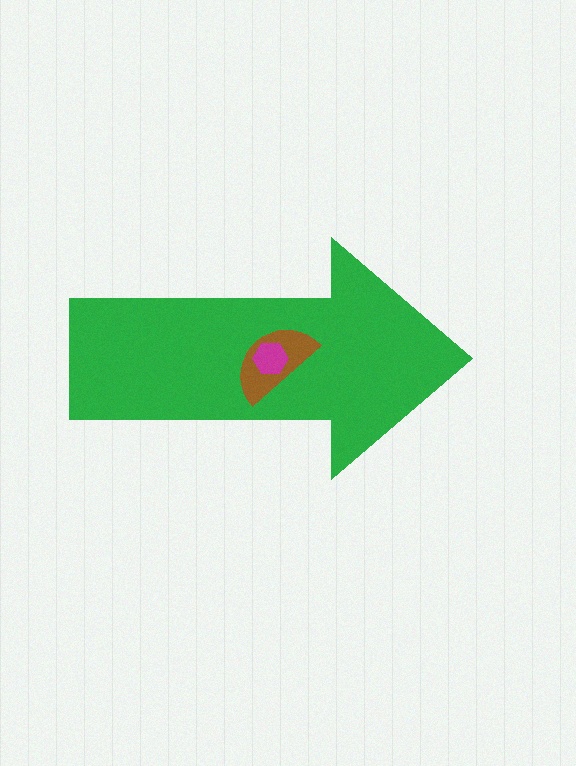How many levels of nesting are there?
3.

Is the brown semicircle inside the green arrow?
Yes.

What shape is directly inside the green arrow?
The brown semicircle.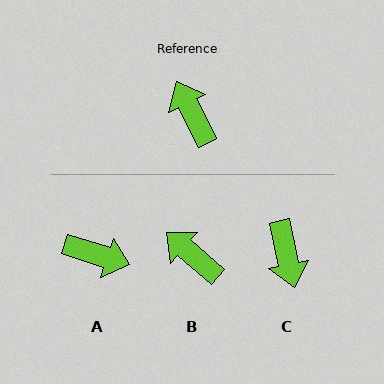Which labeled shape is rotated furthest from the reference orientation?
C, about 166 degrees away.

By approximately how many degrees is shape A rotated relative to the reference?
Approximately 134 degrees clockwise.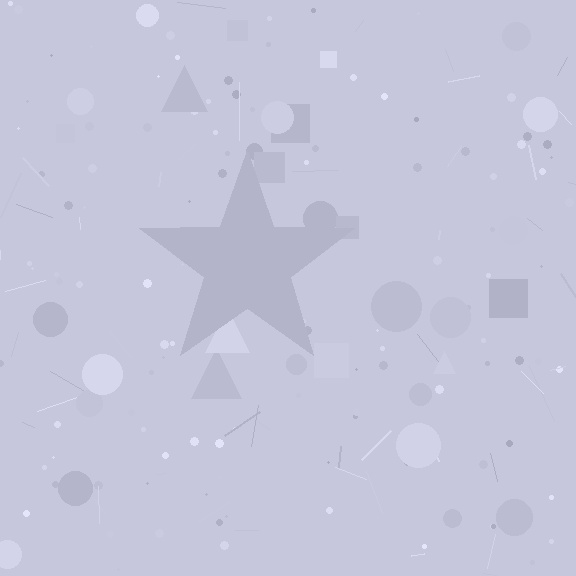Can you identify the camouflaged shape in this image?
The camouflaged shape is a star.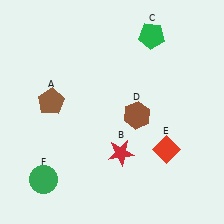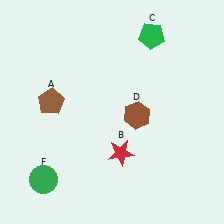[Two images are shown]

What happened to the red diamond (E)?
The red diamond (E) was removed in Image 2. It was in the bottom-right area of Image 1.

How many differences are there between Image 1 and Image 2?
There is 1 difference between the two images.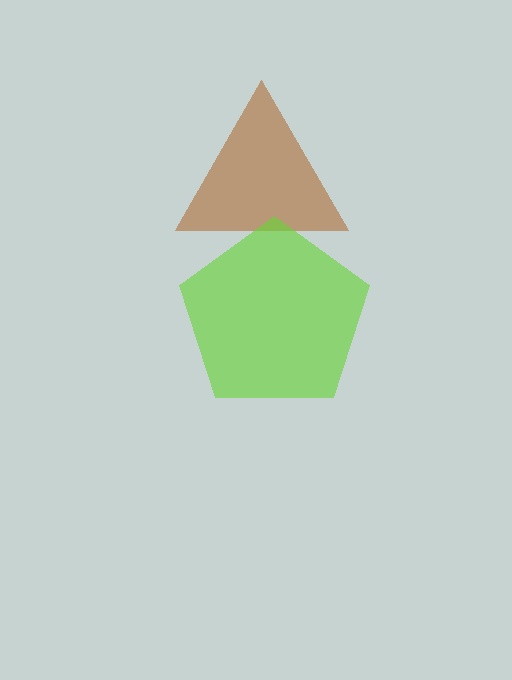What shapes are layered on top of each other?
The layered shapes are: a brown triangle, a lime pentagon.